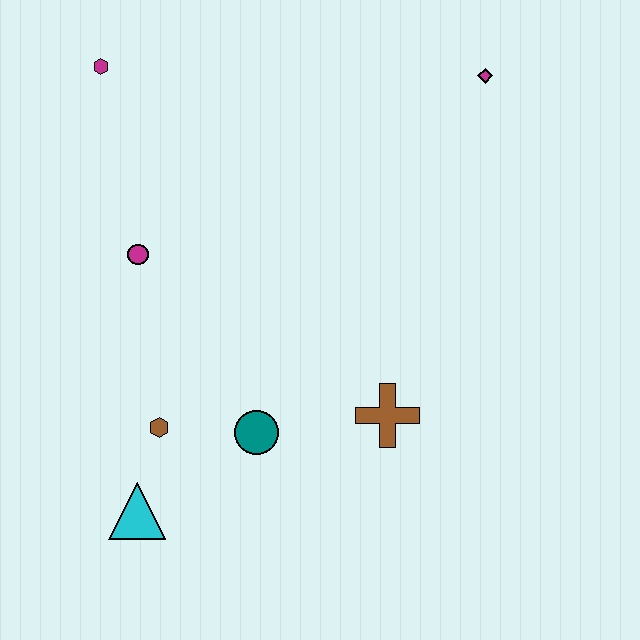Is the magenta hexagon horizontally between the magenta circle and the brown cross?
No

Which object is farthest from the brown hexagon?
The magenta diamond is farthest from the brown hexagon.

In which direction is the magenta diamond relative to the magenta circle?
The magenta diamond is to the right of the magenta circle.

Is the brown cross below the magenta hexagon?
Yes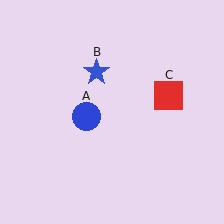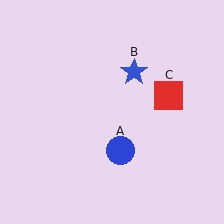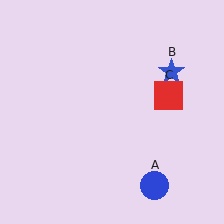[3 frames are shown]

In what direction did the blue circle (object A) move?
The blue circle (object A) moved down and to the right.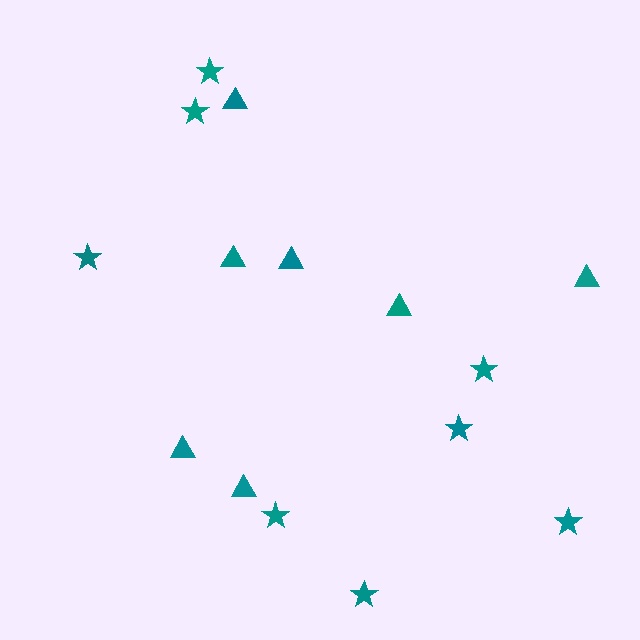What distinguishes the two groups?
There are 2 groups: one group of triangles (7) and one group of stars (8).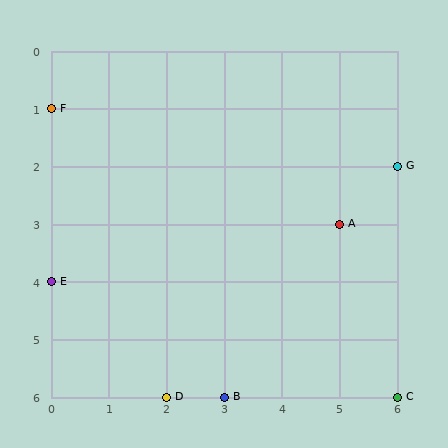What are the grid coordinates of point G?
Point G is at grid coordinates (6, 2).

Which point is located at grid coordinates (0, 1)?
Point F is at (0, 1).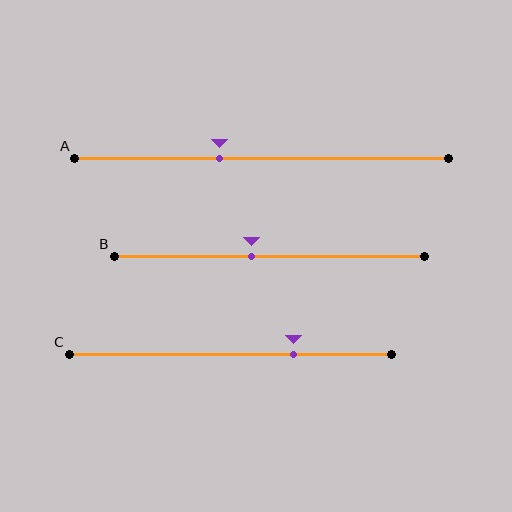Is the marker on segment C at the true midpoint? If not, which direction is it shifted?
No, the marker on segment C is shifted to the right by about 20% of the segment length.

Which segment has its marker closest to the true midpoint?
Segment B has its marker closest to the true midpoint.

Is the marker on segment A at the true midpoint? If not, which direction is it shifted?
No, the marker on segment A is shifted to the left by about 11% of the segment length.